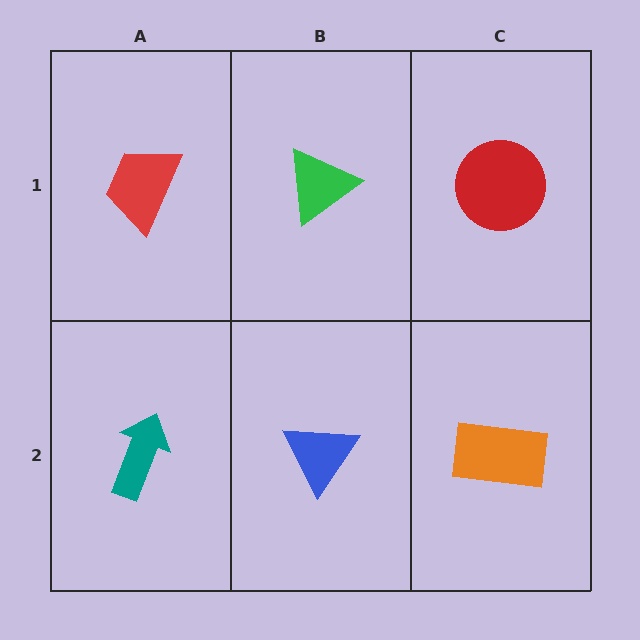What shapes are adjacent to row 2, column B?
A green triangle (row 1, column B), a teal arrow (row 2, column A), an orange rectangle (row 2, column C).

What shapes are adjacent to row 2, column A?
A red trapezoid (row 1, column A), a blue triangle (row 2, column B).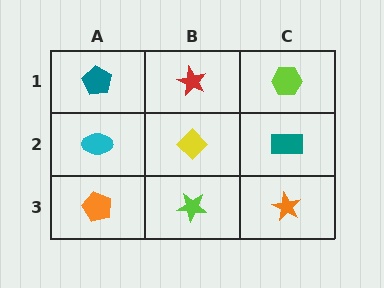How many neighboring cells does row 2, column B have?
4.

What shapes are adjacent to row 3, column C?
A teal rectangle (row 2, column C), a lime star (row 3, column B).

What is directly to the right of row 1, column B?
A lime hexagon.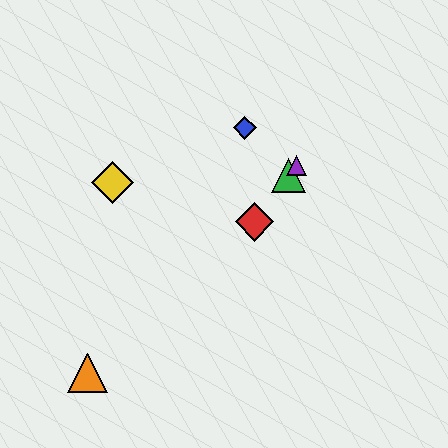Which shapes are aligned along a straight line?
The red diamond, the green triangle, the purple triangle are aligned along a straight line.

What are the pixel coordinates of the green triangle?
The green triangle is at (289, 176).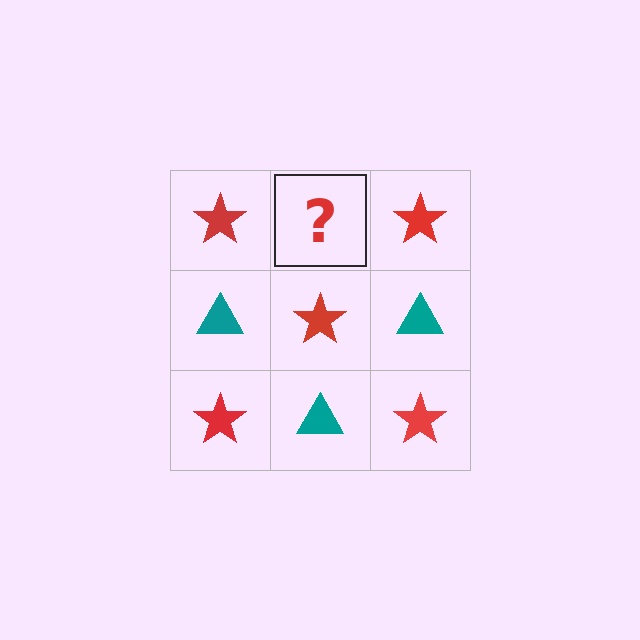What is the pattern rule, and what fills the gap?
The rule is that it alternates red star and teal triangle in a checkerboard pattern. The gap should be filled with a teal triangle.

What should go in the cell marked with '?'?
The missing cell should contain a teal triangle.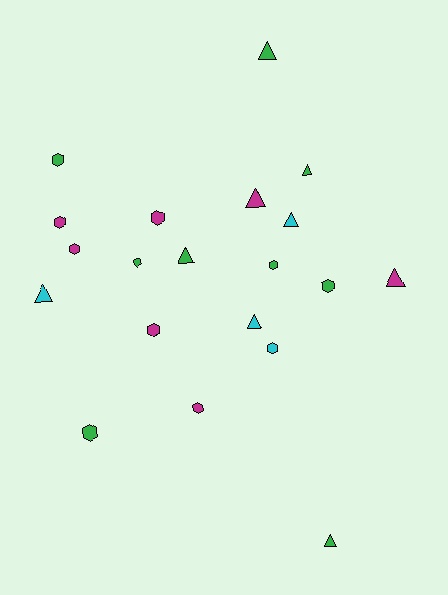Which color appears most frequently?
Green, with 9 objects.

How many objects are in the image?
There are 20 objects.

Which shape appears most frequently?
Hexagon, with 11 objects.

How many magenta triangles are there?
There are 2 magenta triangles.